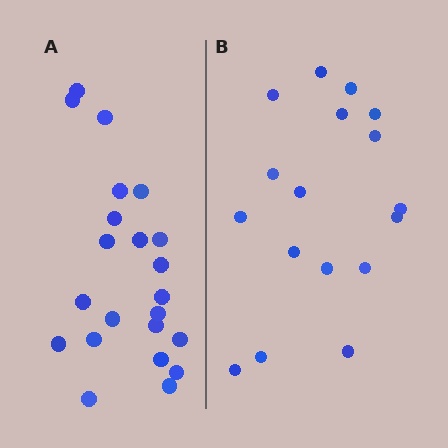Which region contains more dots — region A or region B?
Region A (the left region) has more dots.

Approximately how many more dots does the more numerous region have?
Region A has about 5 more dots than region B.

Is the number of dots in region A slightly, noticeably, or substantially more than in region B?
Region A has noticeably more, but not dramatically so. The ratio is roughly 1.3 to 1.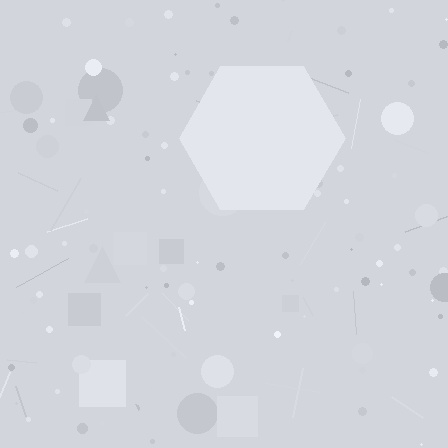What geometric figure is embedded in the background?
A hexagon is embedded in the background.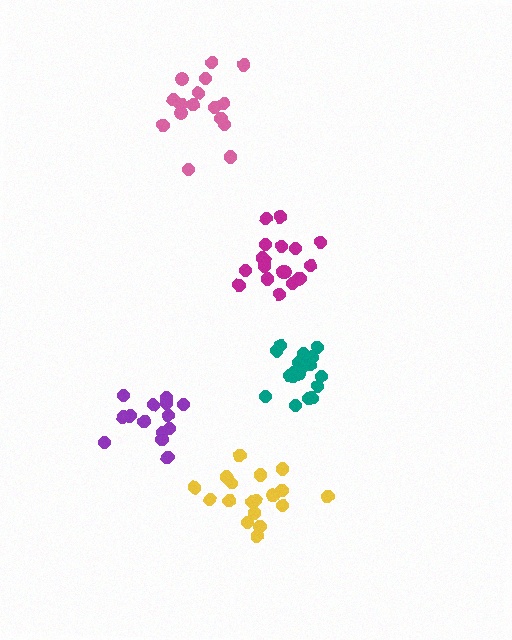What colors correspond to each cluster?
The clusters are colored: teal, yellow, magenta, pink, purple.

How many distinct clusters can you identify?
There are 5 distinct clusters.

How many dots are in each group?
Group 1: 19 dots, Group 2: 18 dots, Group 3: 20 dots, Group 4: 17 dots, Group 5: 14 dots (88 total).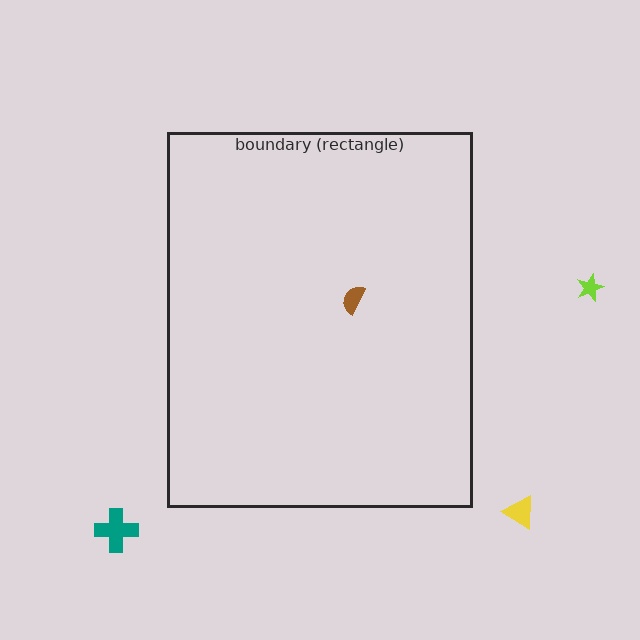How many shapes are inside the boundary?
1 inside, 3 outside.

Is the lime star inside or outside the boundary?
Outside.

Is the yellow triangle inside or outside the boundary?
Outside.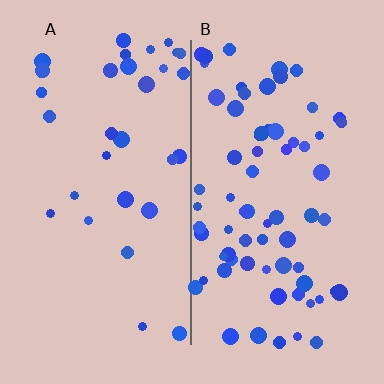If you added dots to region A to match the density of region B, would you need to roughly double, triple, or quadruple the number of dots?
Approximately double.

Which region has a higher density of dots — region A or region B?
B (the right).